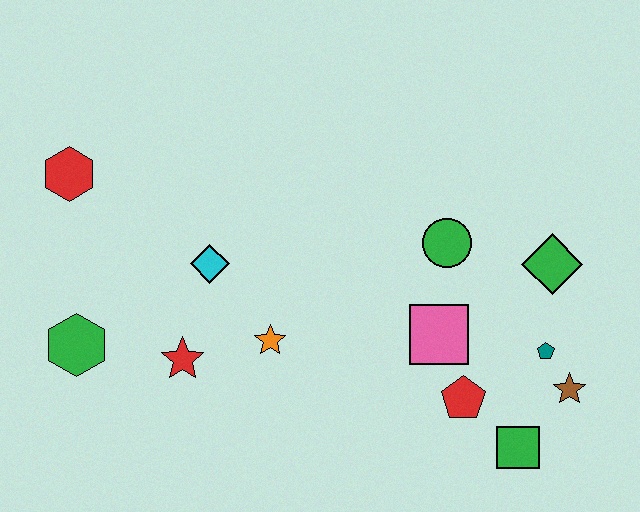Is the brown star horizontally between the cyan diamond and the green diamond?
No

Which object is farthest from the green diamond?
The red hexagon is farthest from the green diamond.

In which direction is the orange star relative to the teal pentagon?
The orange star is to the left of the teal pentagon.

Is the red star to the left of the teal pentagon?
Yes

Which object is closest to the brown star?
The teal pentagon is closest to the brown star.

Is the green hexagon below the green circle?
Yes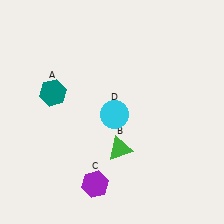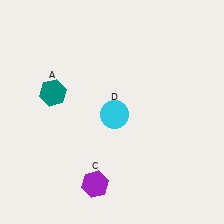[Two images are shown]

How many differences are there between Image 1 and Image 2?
There is 1 difference between the two images.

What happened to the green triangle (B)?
The green triangle (B) was removed in Image 2. It was in the bottom-right area of Image 1.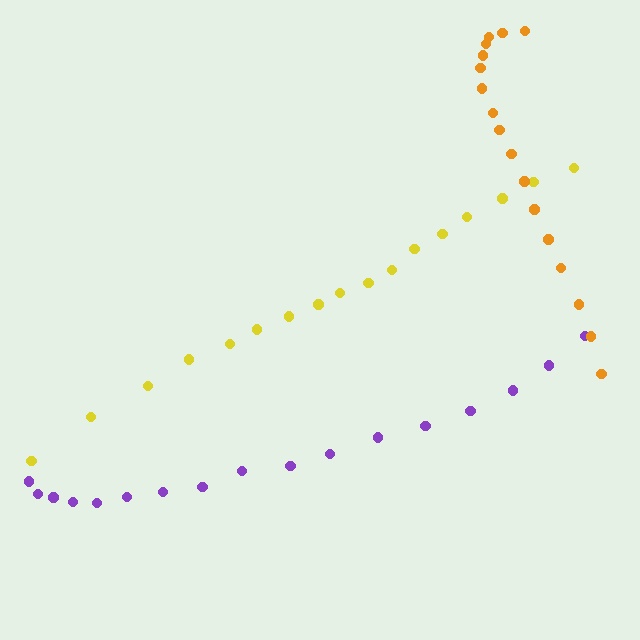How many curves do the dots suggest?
There are 3 distinct paths.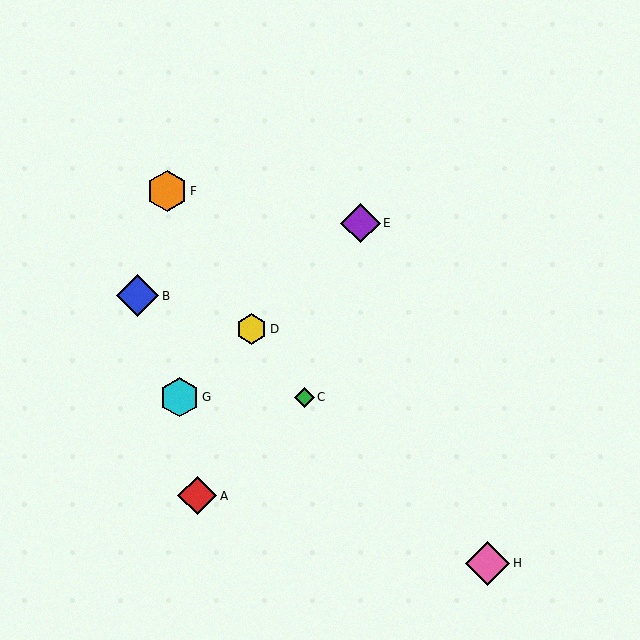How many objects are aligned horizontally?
2 objects (C, G) are aligned horizontally.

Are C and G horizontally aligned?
Yes, both are at y≈397.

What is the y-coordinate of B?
Object B is at y≈296.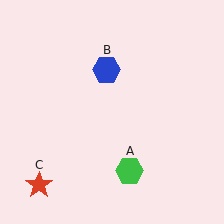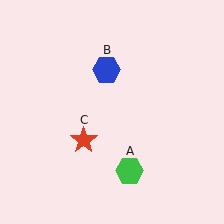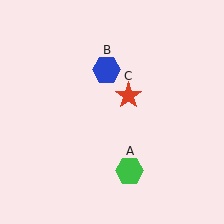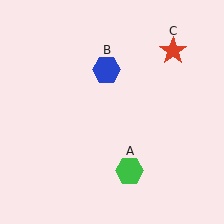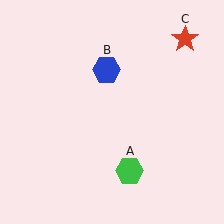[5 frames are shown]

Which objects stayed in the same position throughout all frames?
Green hexagon (object A) and blue hexagon (object B) remained stationary.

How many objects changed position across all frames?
1 object changed position: red star (object C).